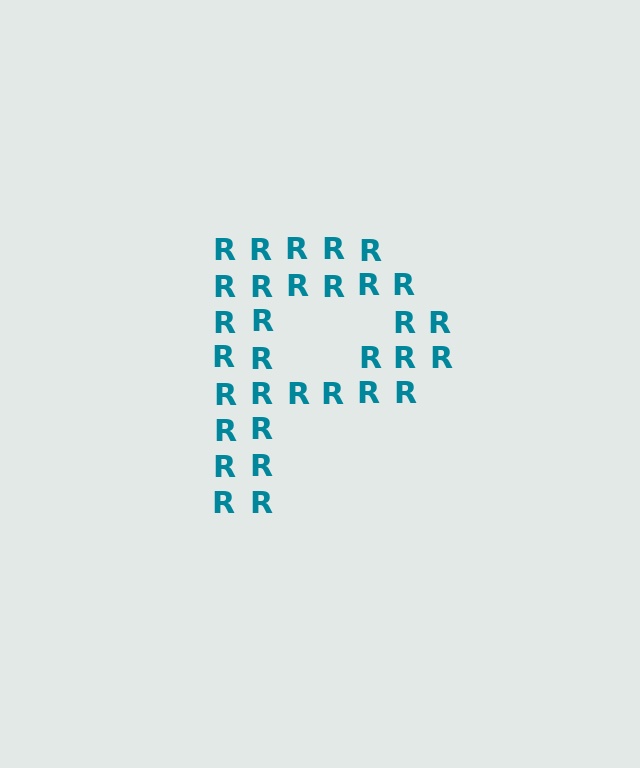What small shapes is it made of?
It is made of small letter R's.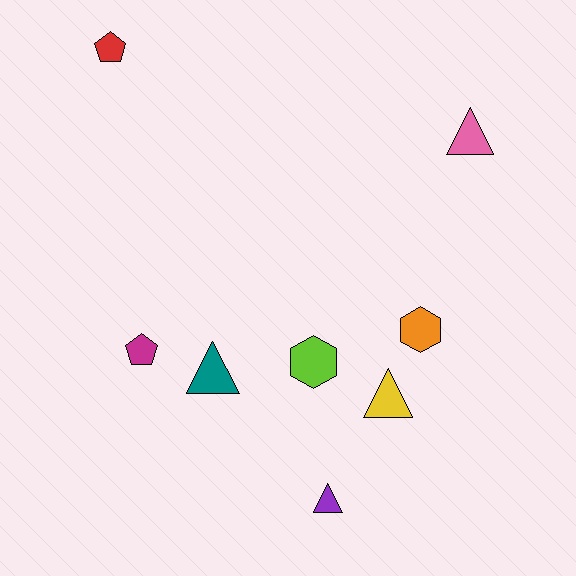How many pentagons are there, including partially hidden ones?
There are 2 pentagons.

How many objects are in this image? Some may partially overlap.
There are 8 objects.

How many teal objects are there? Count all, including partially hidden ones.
There is 1 teal object.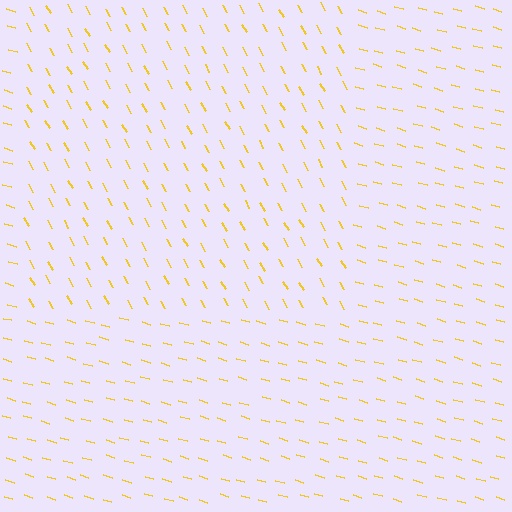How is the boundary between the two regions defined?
The boundary is defined purely by a change in line orientation (approximately 45 degrees difference). All lines are the same color and thickness.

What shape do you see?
I see a rectangle.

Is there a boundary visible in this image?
Yes, there is a texture boundary formed by a change in line orientation.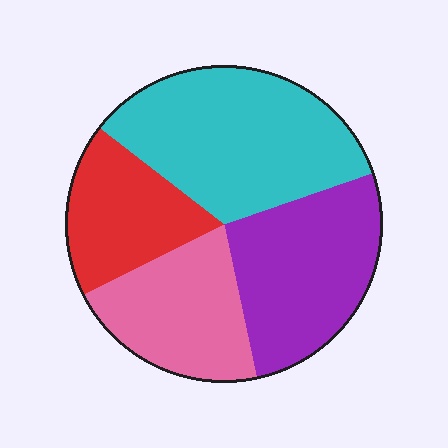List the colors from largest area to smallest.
From largest to smallest: cyan, purple, pink, red.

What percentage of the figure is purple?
Purple takes up about one quarter (1/4) of the figure.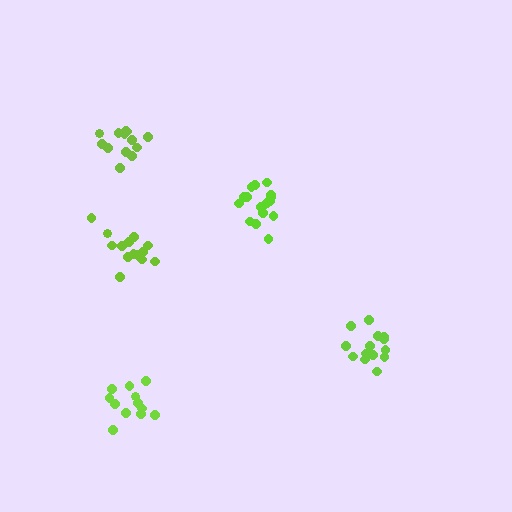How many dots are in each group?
Group 1: 17 dots, Group 2: 13 dots, Group 3: 16 dots, Group 4: 12 dots, Group 5: 14 dots (72 total).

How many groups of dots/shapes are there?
There are 5 groups.